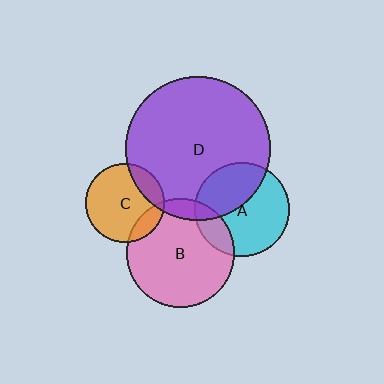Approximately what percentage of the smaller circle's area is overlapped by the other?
Approximately 40%.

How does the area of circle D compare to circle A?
Approximately 2.3 times.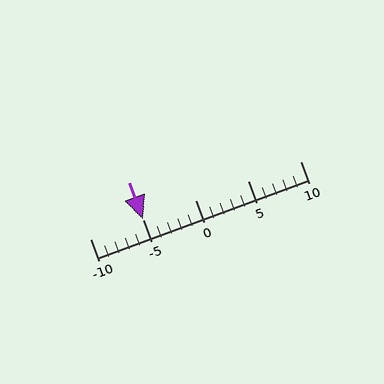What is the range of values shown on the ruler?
The ruler shows values from -10 to 10.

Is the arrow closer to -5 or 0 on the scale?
The arrow is closer to -5.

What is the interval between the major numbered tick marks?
The major tick marks are spaced 5 units apart.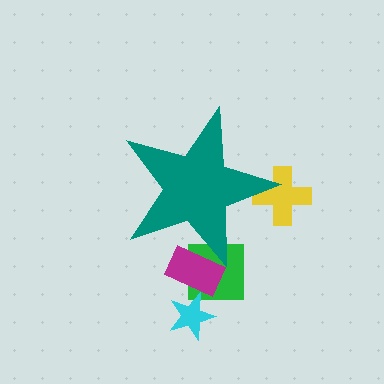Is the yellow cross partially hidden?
Yes, the yellow cross is partially hidden behind the teal star.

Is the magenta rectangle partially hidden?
Yes, the magenta rectangle is partially hidden behind the teal star.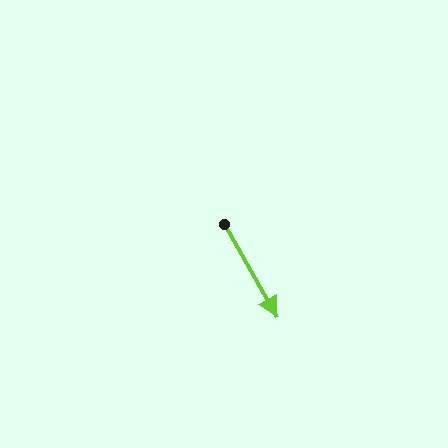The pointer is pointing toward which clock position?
Roughly 5 o'clock.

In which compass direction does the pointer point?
Southeast.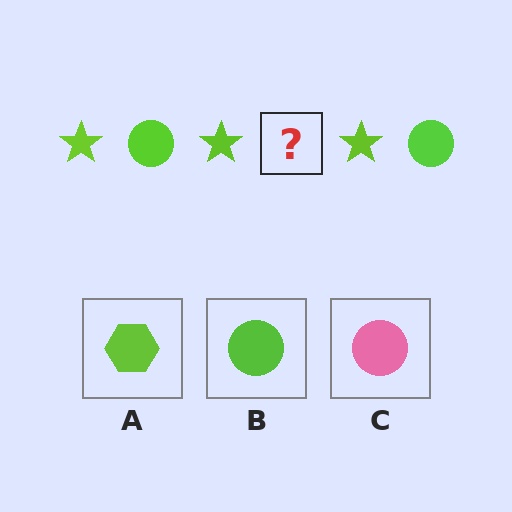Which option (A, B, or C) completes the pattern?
B.